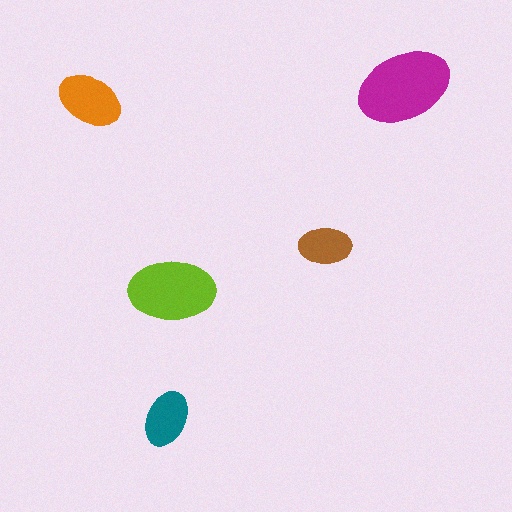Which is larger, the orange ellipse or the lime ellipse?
The lime one.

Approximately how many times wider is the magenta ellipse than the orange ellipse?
About 1.5 times wider.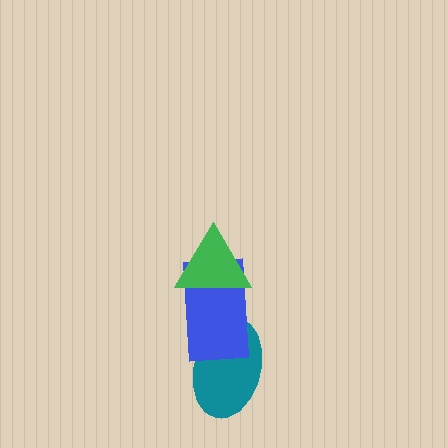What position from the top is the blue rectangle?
The blue rectangle is 2nd from the top.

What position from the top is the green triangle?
The green triangle is 1st from the top.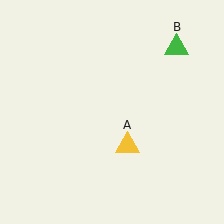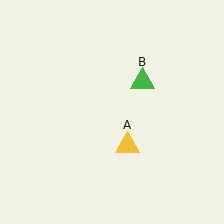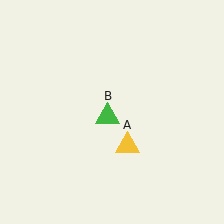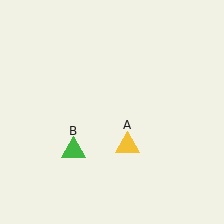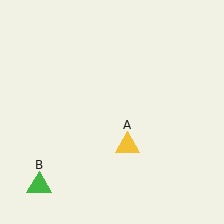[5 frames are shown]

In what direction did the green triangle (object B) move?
The green triangle (object B) moved down and to the left.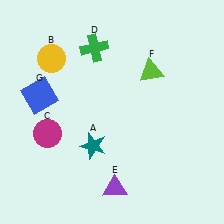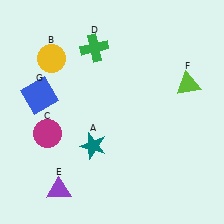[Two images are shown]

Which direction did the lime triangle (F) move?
The lime triangle (F) moved right.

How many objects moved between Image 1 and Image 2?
2 objects moved between the two images.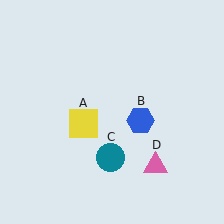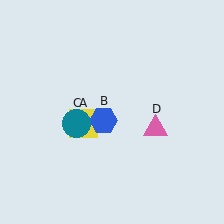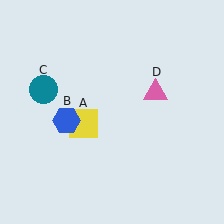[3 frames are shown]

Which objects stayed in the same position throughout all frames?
Yellow square (object A) remained stationary.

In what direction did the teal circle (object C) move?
The teal circle (object C) moved up and to the left.